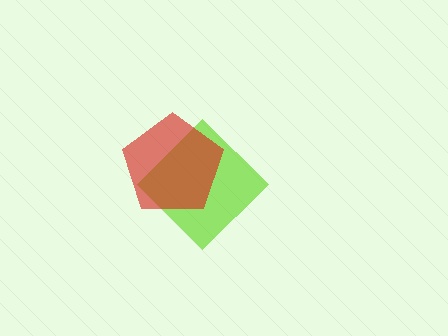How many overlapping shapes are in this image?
There are 2 overlapping shapes in the image.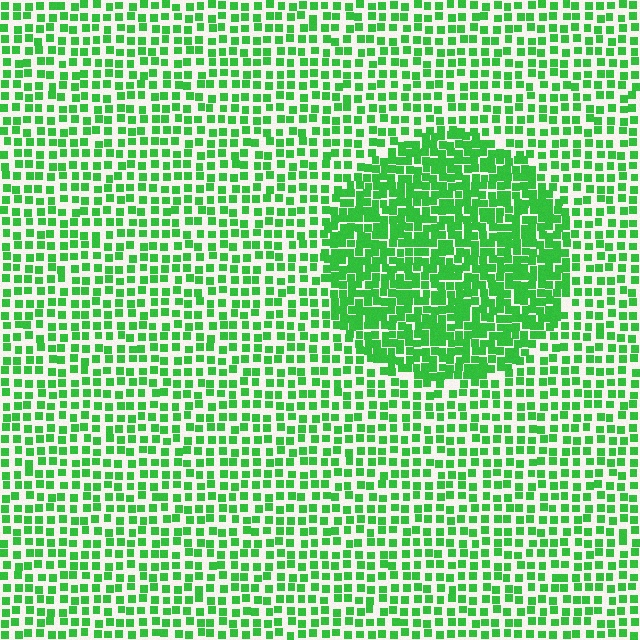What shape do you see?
I see a circle.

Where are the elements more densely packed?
The elements are more densely packed inside the circle boundary.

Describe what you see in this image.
The image contains small green elements arranged at two different densities. A circle-shaped region is visible where the elements are more densely packed than the surrounding area.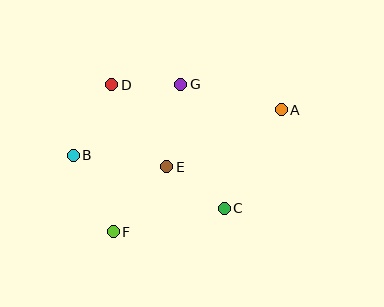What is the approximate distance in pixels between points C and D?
The distance between C and D is approximately 167 pixels.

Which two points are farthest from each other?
Points A and B are farthest from each other.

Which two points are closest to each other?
Points D and G are closest to each other.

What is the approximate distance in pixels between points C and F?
The distance between C and F is approximately 113 pixels.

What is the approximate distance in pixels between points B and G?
The distance between B and G is approximately 129 pixels.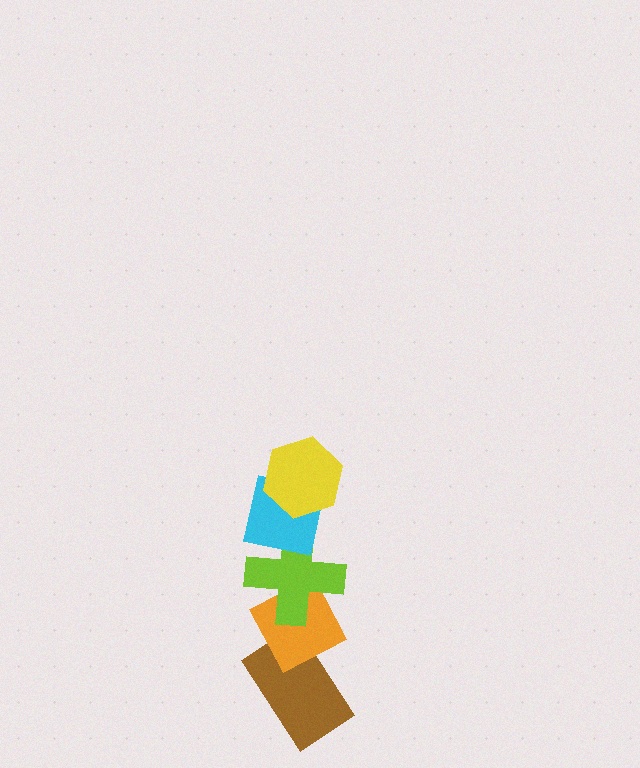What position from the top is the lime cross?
The lime cross is 3rd from the top.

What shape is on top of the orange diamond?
The lime cross is on top of the orange diamond.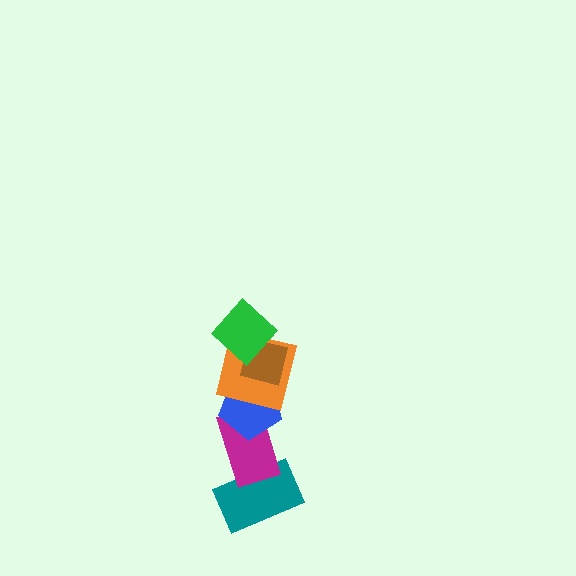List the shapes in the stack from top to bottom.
From top to bottom: the green diamond, the brown square, the orange square, the blue pentagon, the magenta rectangle, the teal rectangle.